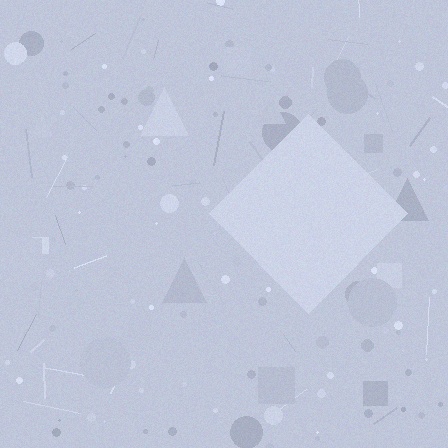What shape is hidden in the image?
A diamond is hidden in the image.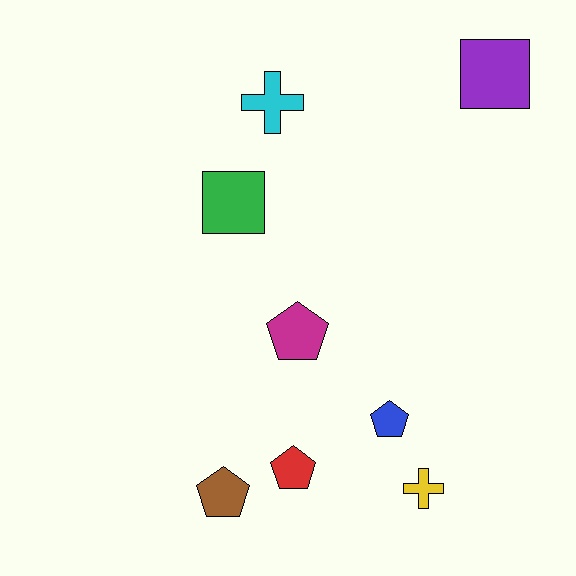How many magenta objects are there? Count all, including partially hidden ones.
There is 1 magenta object.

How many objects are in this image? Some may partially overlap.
There are 8 objects.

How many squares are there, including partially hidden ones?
There are 2 squares.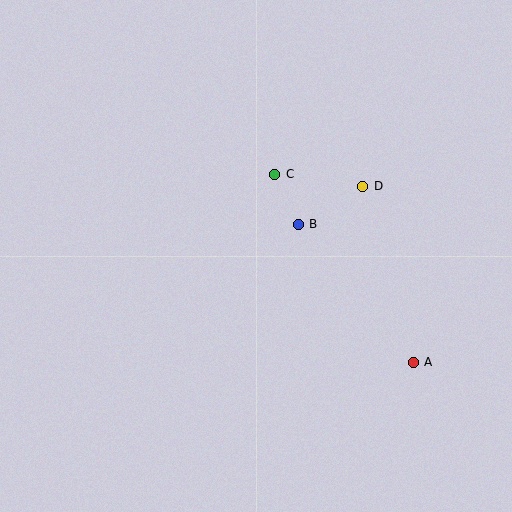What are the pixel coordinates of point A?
Point A is at (413, 362).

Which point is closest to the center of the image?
Point B at (298, 224) is closest to the center.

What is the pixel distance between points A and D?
The distance between A and D is 183 pixels.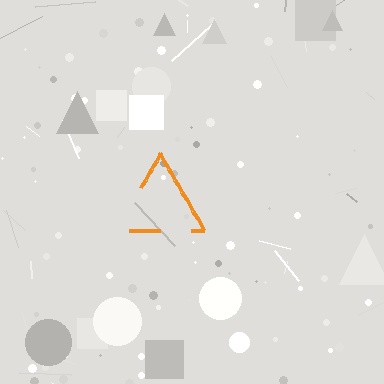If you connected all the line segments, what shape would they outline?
They would outline a triangle.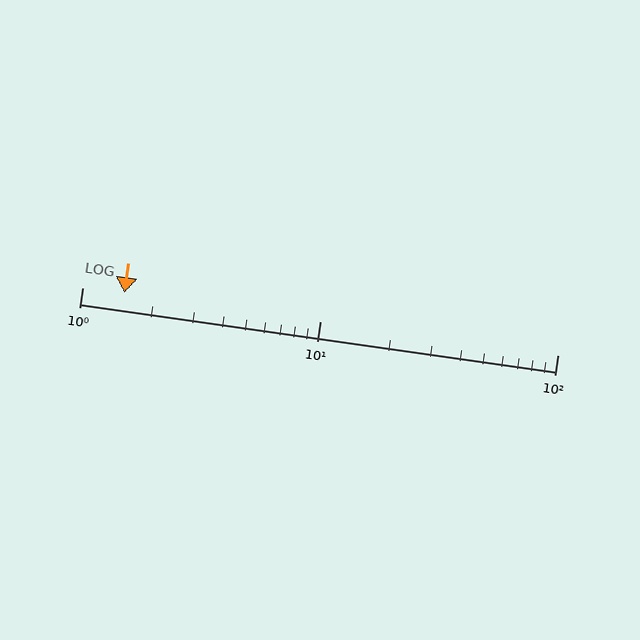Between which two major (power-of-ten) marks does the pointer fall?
The pointer is between 1 and 10.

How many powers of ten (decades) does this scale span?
The scale spans 2 decades, from 1 to 100.